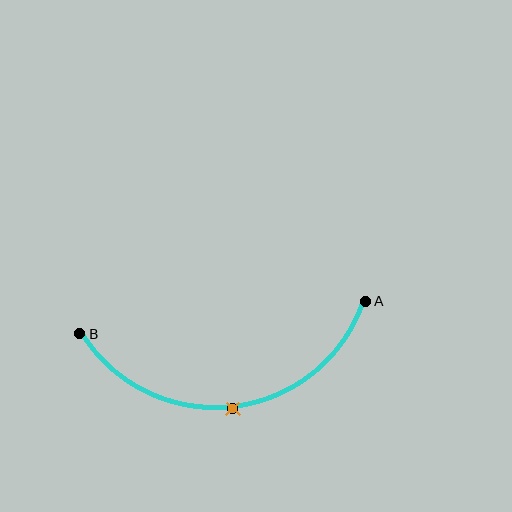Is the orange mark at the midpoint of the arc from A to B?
Yes. The orange mark lies on the arc at equal arc-length from both A and B — it is the arc midpoint.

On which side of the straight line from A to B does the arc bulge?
The arc bulges below the straight line connecting A and B.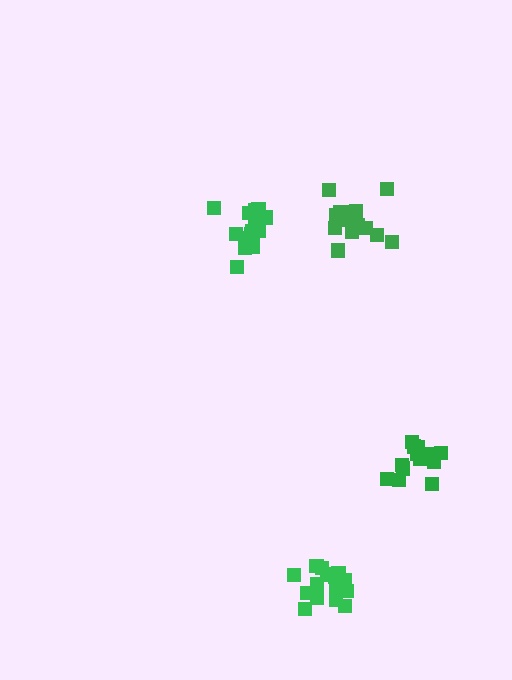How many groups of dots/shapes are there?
There are 4 groups.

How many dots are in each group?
Group 1: 19 dots, Group 2: 18 dots, Group 3: 15 dots, Group 4: 15 dots (67 total).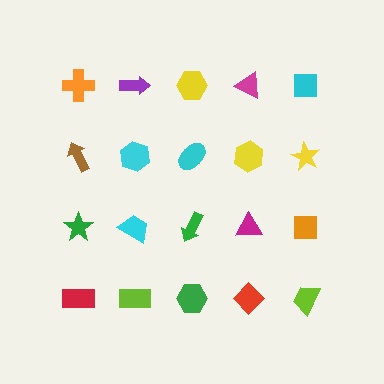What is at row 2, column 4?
A yellow hexagon.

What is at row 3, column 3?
A green arrow.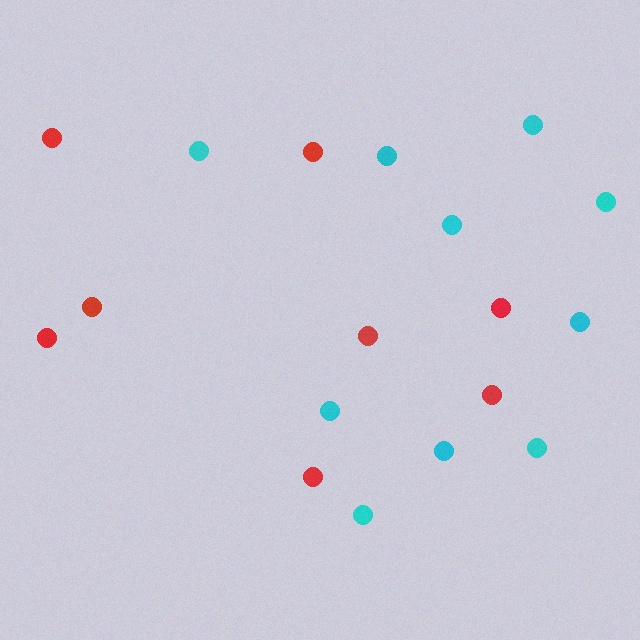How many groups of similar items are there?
There are 2 groups: one group of cyan circles (10) and one group of red circles (8).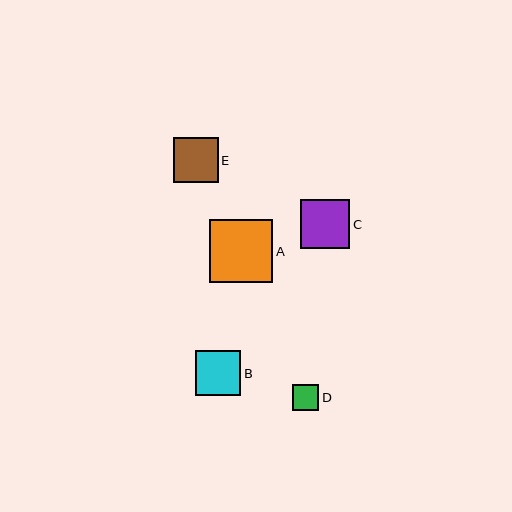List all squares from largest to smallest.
From largest to smallest: A, C, B, E, D.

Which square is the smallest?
Square D is the smallest with a size of approximately 27 pixels.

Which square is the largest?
Square A is the largest with a size of approximately 63 pixels.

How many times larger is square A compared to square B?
Square A is approximately 1.4 times the size of square B.